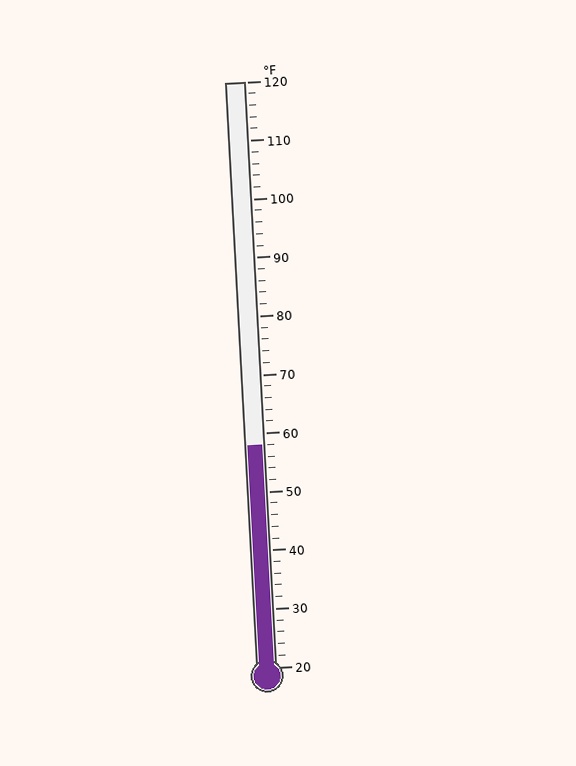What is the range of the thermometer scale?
The thermometer scale ranges from 20°F to 120°F.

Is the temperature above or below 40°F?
The temperature is above 40°F.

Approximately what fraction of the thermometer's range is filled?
The thermometer is filled to approximately 40% of its range.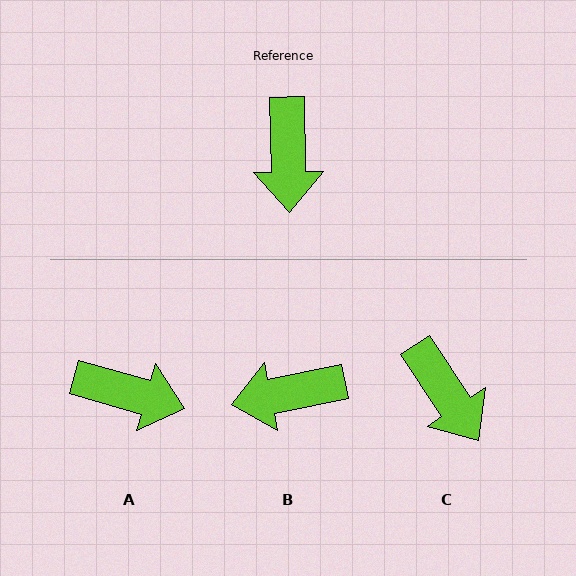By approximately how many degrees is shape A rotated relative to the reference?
Approximately 73 degrees counter-clockwise.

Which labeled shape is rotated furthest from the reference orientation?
B, about 80 degrees away.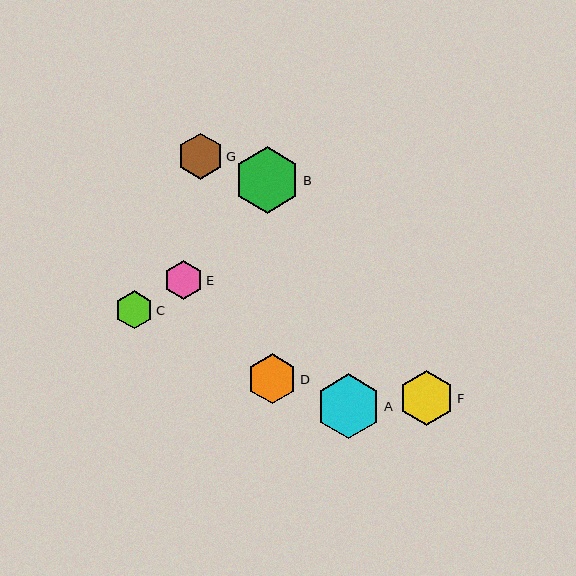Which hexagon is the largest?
Hexagon B is the largest with a size of approximately 66 pixels.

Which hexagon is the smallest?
Hexagon C is the smallest with a size of approximately 38 pixels.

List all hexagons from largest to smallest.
From largest to smallest: B, A, F, D, G, E, C.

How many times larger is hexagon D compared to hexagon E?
Hexagon D is approximately 1.3 times the size of hexagon E.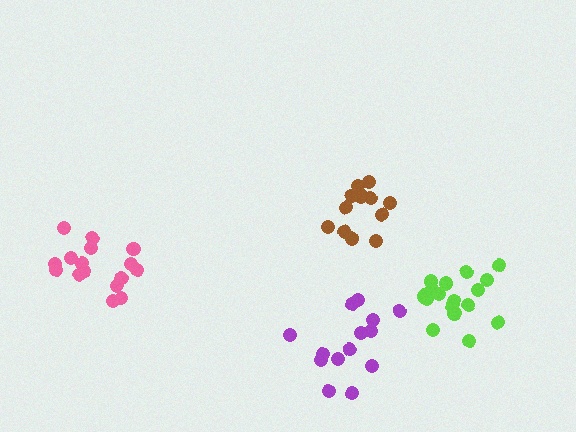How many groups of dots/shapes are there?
There are 4 groups.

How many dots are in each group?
Group 1: 18 dots, Group 2: 14 dots, Group 3: 13 dots, Group 4: 16 dots (61 total).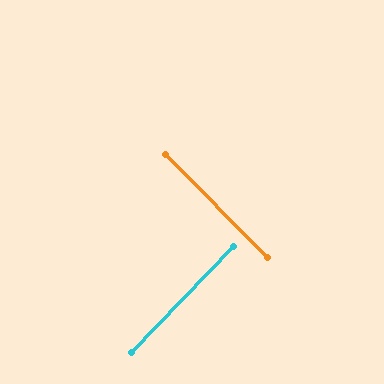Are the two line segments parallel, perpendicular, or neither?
Perpendicular — they meet at approximately 88°.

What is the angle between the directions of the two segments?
Approximately 88 degrees.